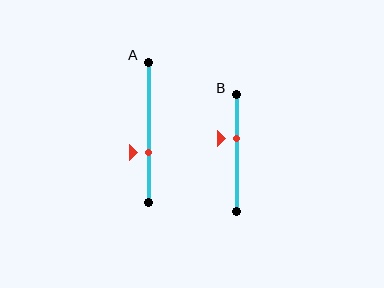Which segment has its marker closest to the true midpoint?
Segment B has its marker closest to the true midpoint.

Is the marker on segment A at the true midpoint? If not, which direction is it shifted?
No, the marker on segment A is shifted downward by about 14% of the segment length.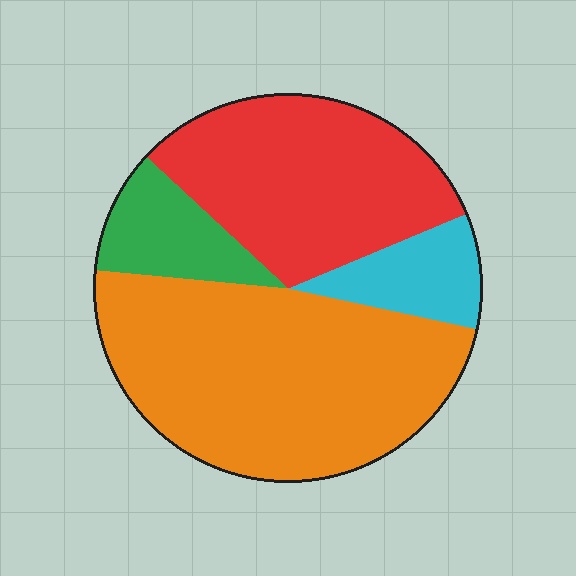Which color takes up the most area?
Orange, at roughly 50%.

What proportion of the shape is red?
Red takes up about one third (1/3) of the shape.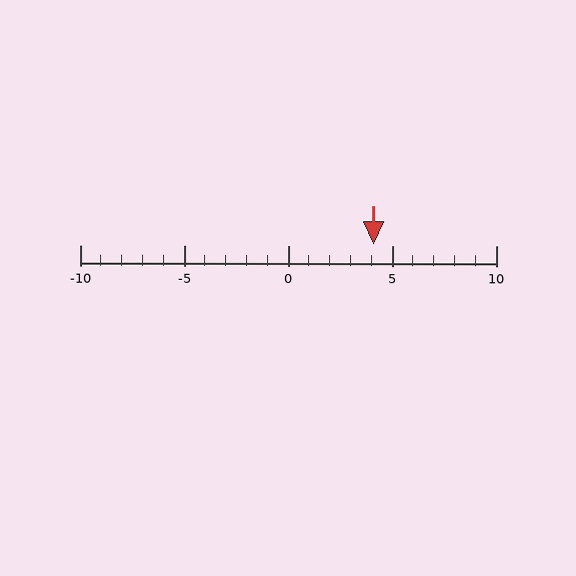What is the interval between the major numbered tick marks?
The major tick marks are spaced 5 units apart.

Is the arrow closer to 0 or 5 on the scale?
The arrow is closer to 5.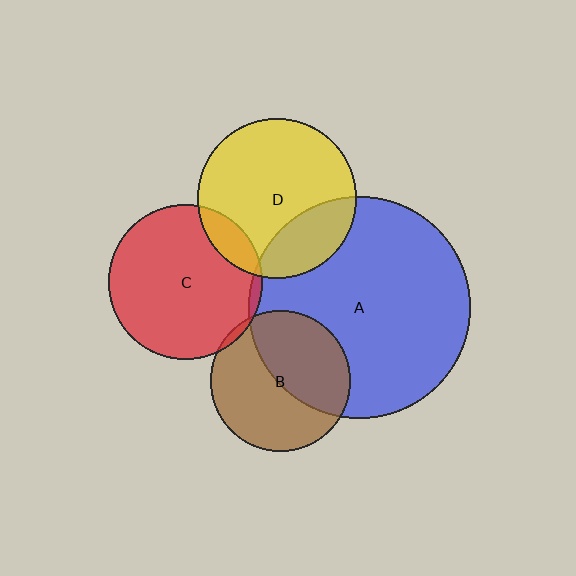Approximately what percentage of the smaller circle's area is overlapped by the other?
Approximately 25%.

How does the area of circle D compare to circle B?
Approximately 1.3 times.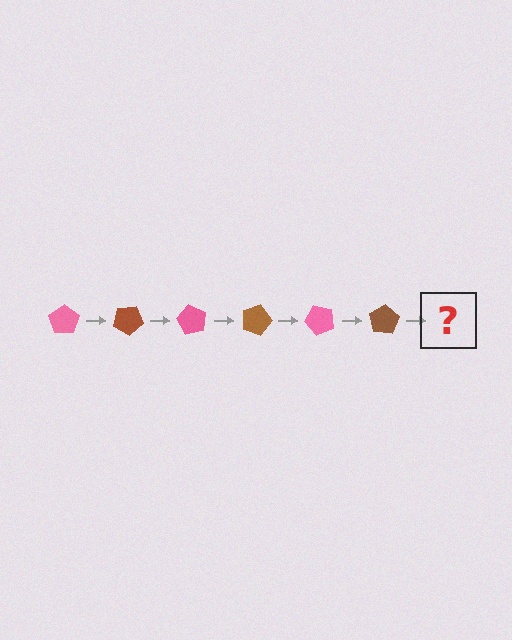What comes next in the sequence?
The next element should be a pink pentagon, rotated 180 degrees from the start.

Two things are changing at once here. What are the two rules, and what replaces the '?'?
The two rules are that it rotates 30 degrees each step and the color cycles through pink and brown. The '?' should be a pink pentagon, rotated 180 degrees from the start.